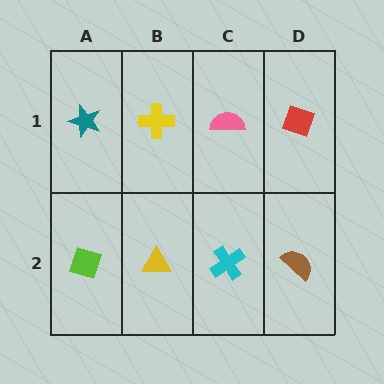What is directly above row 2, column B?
A yellow cross.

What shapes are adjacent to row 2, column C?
A pink semicircle (row 1, column C), a yellow triangle (row 2, column B), a brown semicircle (row 2, column D).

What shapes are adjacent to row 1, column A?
A lime diamond (row 2, column A), a yellow cross (row 1, column B).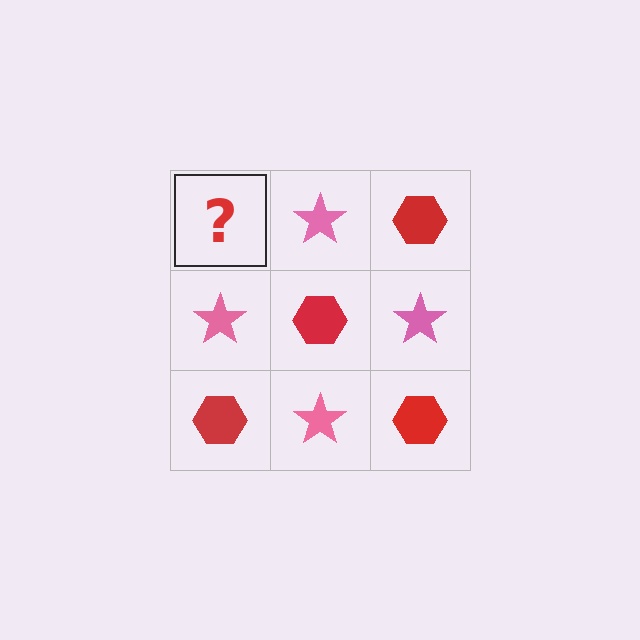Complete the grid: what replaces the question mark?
The question mark should be replaced with a red hexagon.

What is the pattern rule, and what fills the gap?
The rule is that it alternates red hexagon and pink star in a checkerboard pattern. The gap should be filled with a red hexagon.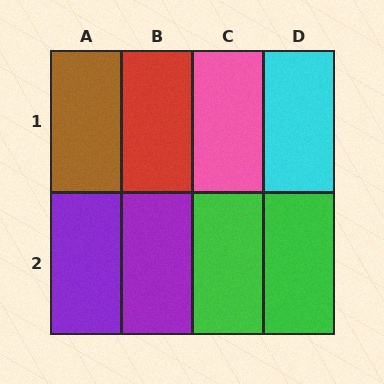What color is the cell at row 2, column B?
Purple.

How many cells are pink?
1 cell is pink.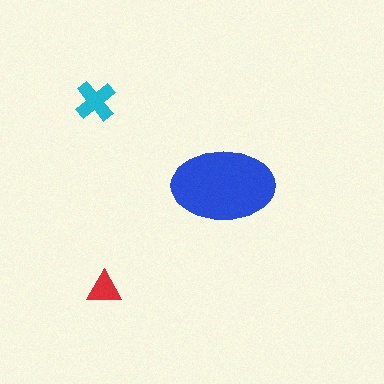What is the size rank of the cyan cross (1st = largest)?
2nd.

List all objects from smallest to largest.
The red triangle, the cyan cross, the blue ellipse.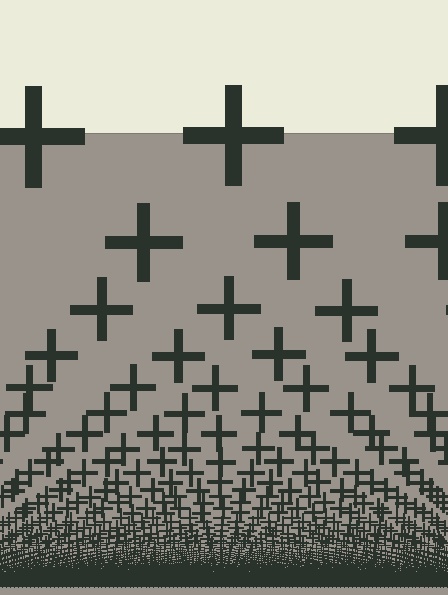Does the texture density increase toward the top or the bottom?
Density increases toward the bottom.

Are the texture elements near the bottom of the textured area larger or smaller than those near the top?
Smaller. The gradient is inverted — elements near the bottom are smaller and denser.